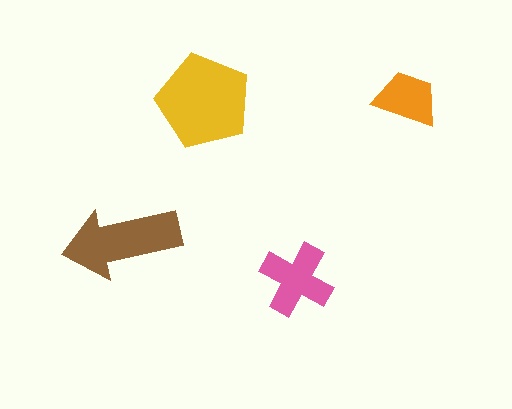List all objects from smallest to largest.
The orange trapezoid, the pink cross, the brown arrow, the yellow pentagon.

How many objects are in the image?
There are 4 objects in the image.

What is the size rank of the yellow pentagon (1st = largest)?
1st.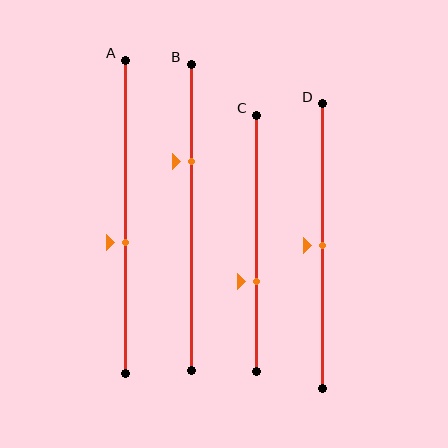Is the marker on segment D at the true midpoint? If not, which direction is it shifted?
Yes, the marker on segment D is at the true midpoint.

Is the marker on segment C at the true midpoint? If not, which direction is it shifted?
No, the marker on segment C is shifted downward by about 15% of the segment length.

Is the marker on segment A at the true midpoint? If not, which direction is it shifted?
No, the marker on segment A is shifted downward by about 8% of the segment length.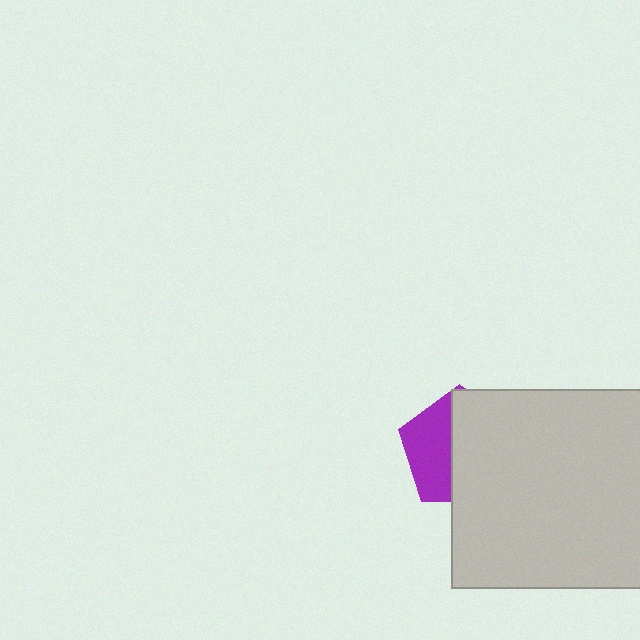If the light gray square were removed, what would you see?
You would see the complete purple pentagon.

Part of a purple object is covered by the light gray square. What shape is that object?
It is a pentagon.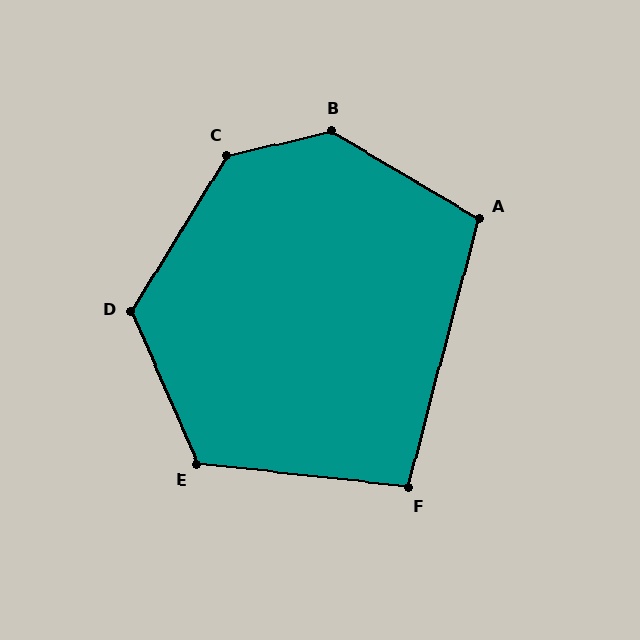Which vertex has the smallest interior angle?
F, at approximately 99 degrees.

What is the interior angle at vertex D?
Approximately 125 degrees (obtuse).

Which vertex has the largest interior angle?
B, at approximately 136 degrees.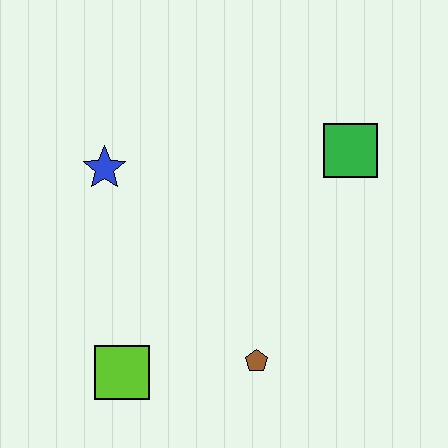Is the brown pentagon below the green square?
Yes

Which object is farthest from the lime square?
The green square is farthest from the lime square.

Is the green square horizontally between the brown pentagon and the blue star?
No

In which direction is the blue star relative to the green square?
The blue star is to the left of the green square.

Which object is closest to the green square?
The brown pentagon is closest to the green square.